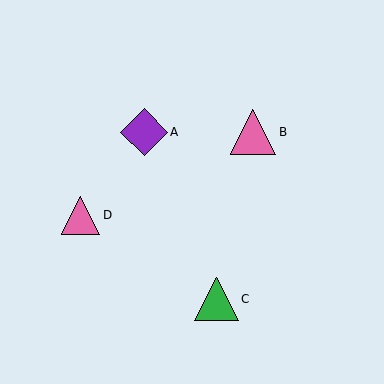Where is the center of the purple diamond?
The center of the purple diamond is at (144, 132).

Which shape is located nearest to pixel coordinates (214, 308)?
The green triangle (labeled C) at (216, 299) is nearest to that location.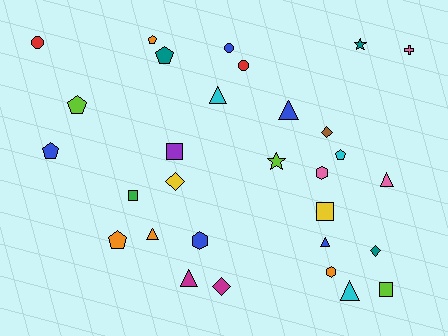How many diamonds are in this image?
There are 4 diamonds.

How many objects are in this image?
There are 30 objects.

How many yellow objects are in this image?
There are 2 yellow objects.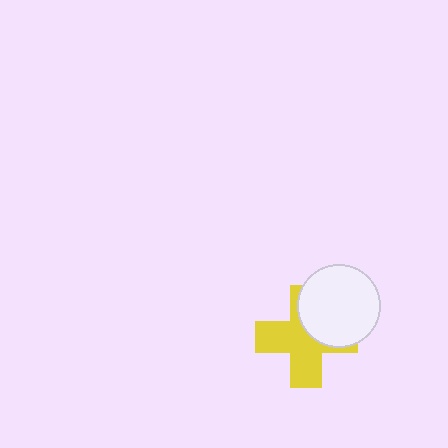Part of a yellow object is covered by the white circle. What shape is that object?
It is a cross.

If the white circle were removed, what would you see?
You would see the complete yellow cross.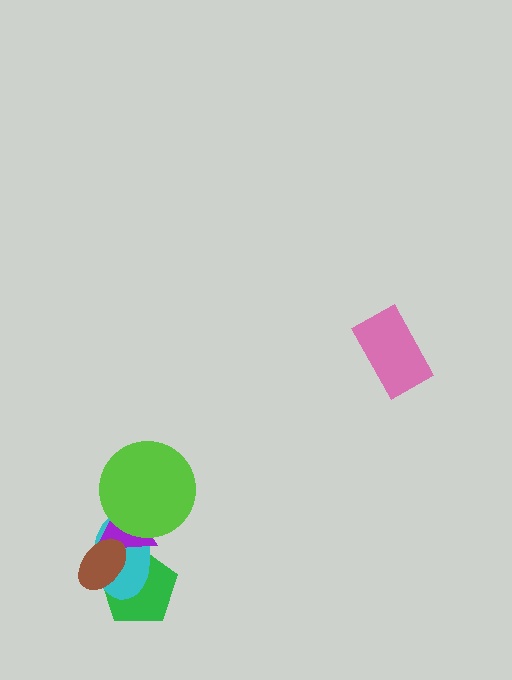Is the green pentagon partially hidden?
Yes, it is partially covered by another shape.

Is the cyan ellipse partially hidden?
Yes, it is partially covered by another shape.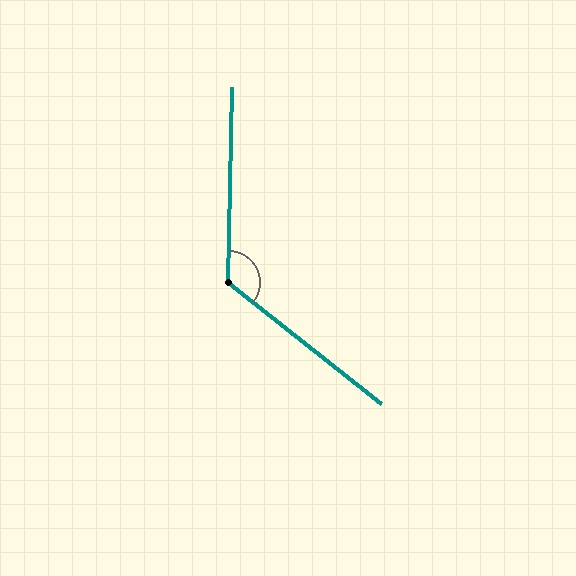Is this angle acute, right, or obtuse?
It is obtuse.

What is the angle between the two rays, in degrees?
Approximately 127 degrees.